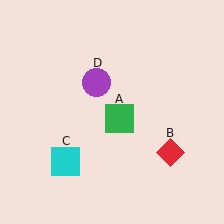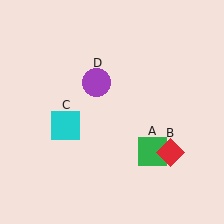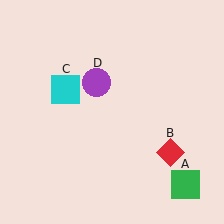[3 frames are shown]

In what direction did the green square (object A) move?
The green square (object A) moved down and to the right.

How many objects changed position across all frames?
2 objects changed position: green square (object A), cyan square (object C).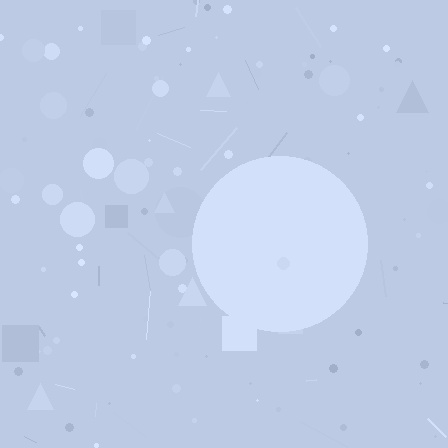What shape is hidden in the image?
A circle is hidden in the image.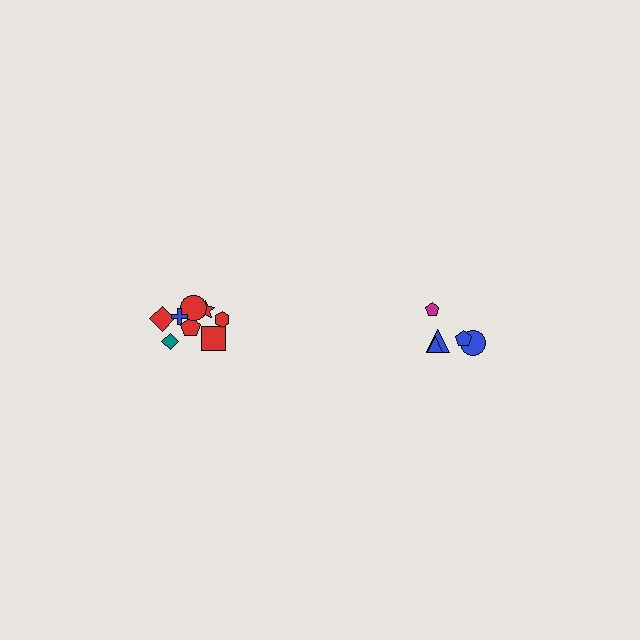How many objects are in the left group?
There are 8 objects.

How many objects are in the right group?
There are 5 objects.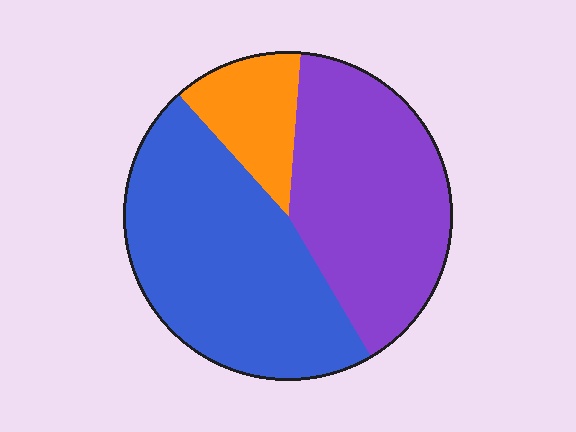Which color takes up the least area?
Orange, at roughly 15%.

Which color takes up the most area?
Blue, at roughly 45%.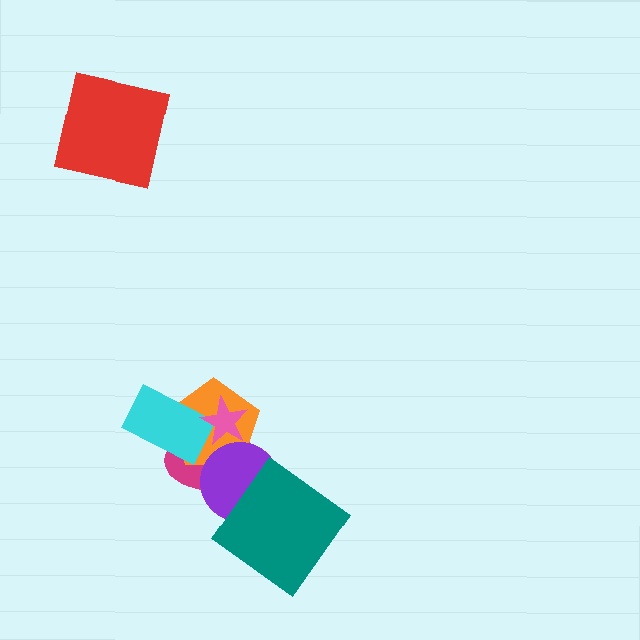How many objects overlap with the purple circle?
3 objects overlap with the purple circle.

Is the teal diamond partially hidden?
No, no other shape covers it.